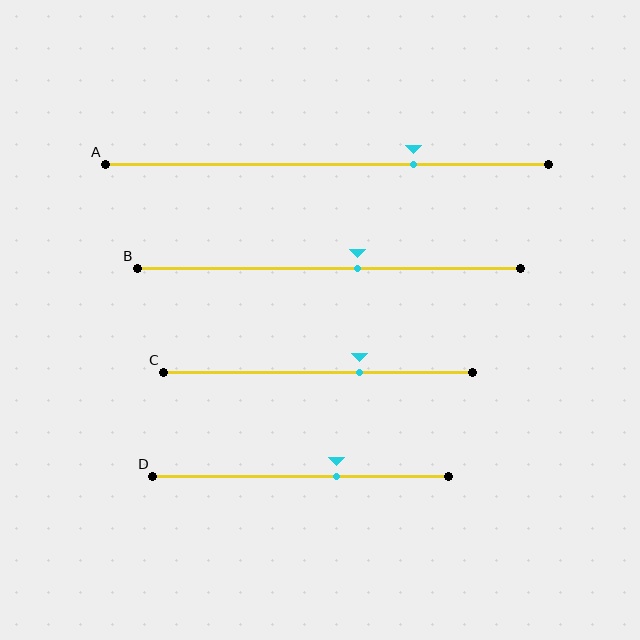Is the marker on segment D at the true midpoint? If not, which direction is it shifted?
No, the marker on segment D is shifted to the right by about 12% of the segment length.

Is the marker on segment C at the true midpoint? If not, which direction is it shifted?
No, the marker on segment C is shifted to the right by about 13% of the segment length.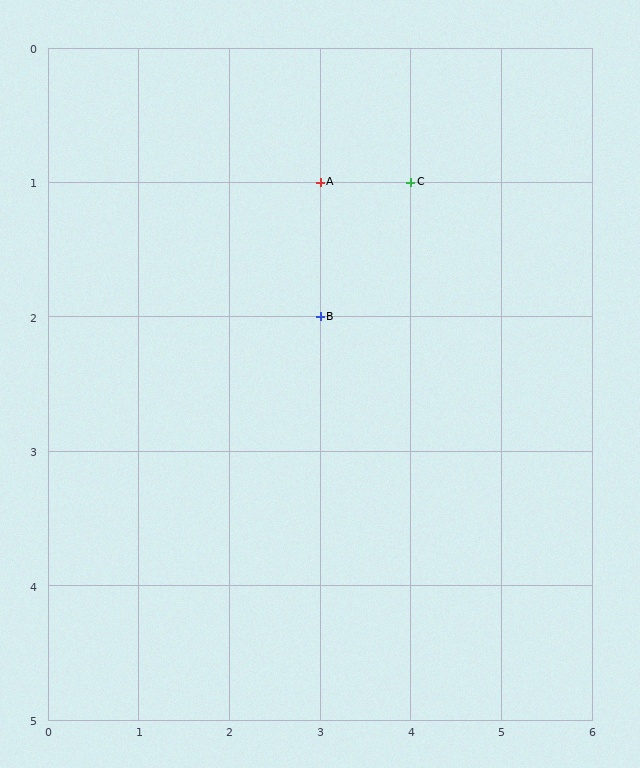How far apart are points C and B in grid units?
Points C and B are 1 column and 1 row apart (about 1.4 grid units diagonally).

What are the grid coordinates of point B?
Point B is at grid coordinates (3, 2).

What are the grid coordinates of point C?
Point C is at grid coordinates (4, 1).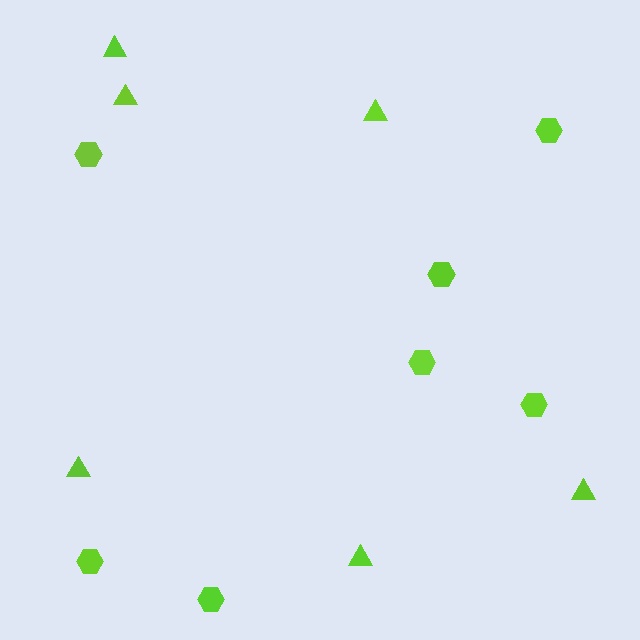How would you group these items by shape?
There are 2 groups: one group of hexagons (7) and one group of triangles (6).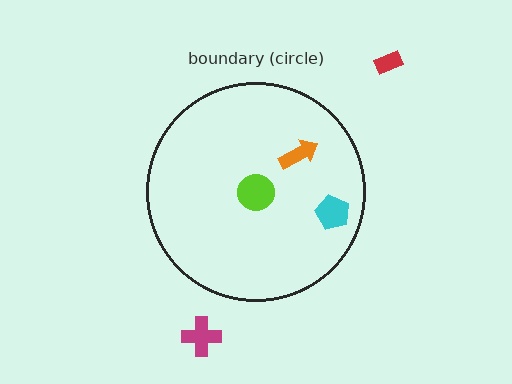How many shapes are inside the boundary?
3 inside, 2 outside.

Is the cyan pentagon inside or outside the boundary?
Inside.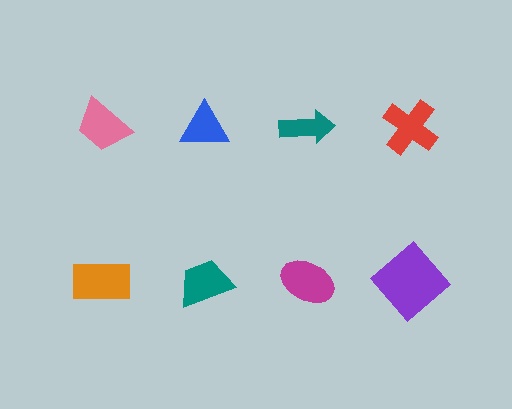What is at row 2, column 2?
A teal trapezoid.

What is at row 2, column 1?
An orange rectangle.